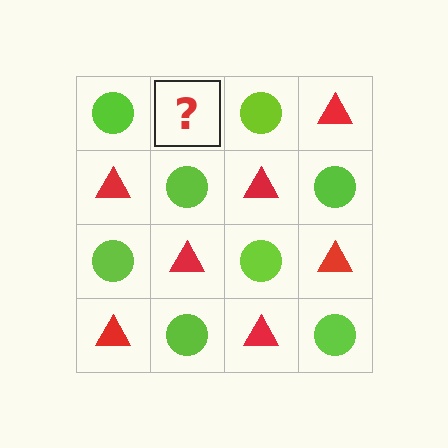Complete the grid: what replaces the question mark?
The question mark should be replaced with a red triangle.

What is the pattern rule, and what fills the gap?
The rule is that it alternates lime circle and red triangle in a checkerboard pattern. The gap should be filled with a red triangle.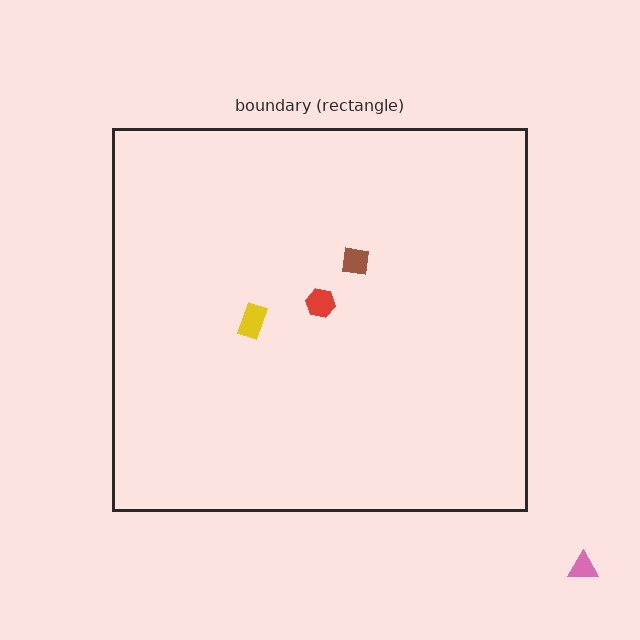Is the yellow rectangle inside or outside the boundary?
Inside.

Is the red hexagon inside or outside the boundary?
Inside.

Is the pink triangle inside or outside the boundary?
Outside.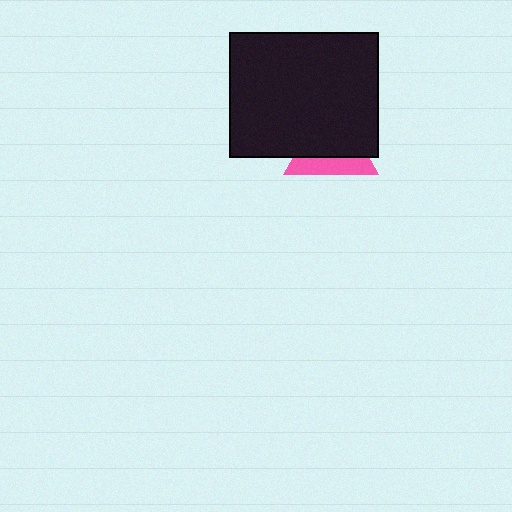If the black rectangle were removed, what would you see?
You would see the complete pink triangle.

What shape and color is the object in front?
The object in front is a black rectangle.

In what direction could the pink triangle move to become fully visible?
The pink triangle could move down. That would shift it out from behind the black rectangle entirely.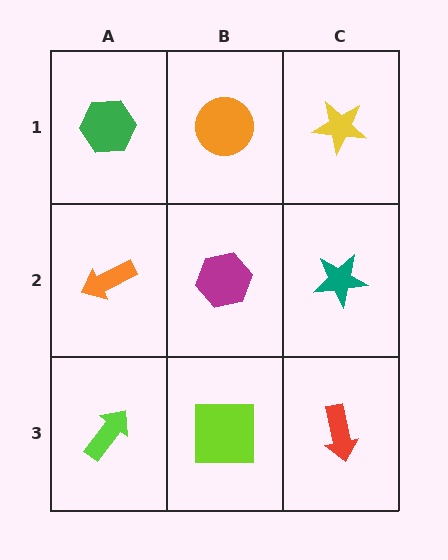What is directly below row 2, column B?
A lime square.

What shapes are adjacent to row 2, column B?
An orange circle (row 1, column B), a lime square (row 3, column B), an orange arrow (row 2, column A), a teal star (row 2, column C).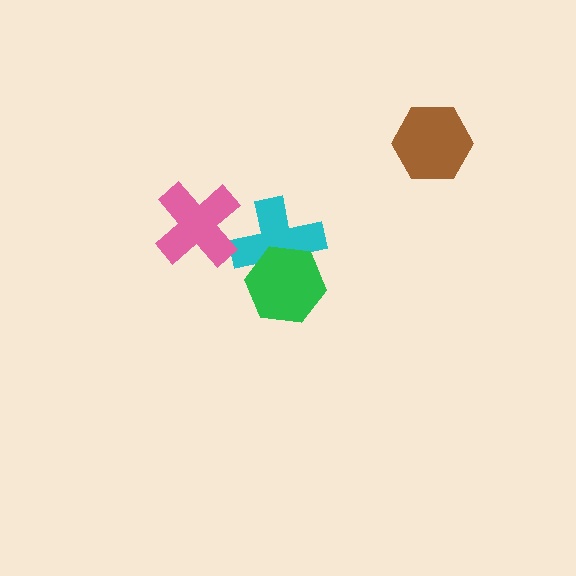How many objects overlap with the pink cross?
1 object overlaps with the pink cross.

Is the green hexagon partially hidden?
No, no other shape covers it.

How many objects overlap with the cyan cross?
2 objects overlap with the cyan cross.